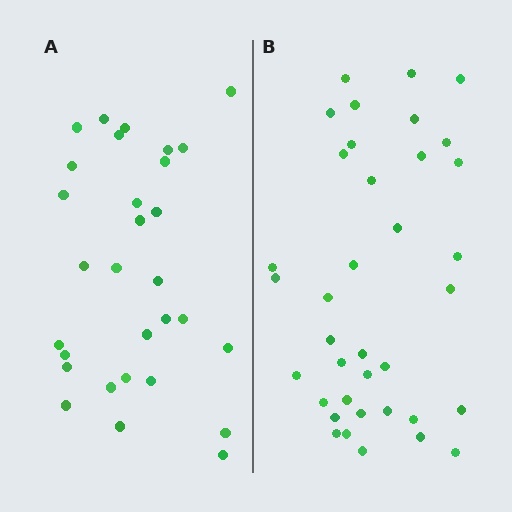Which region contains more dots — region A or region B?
Region B (the right region) has more dots.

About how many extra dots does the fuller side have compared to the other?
Region B has roughly 8 or so more dots than region A.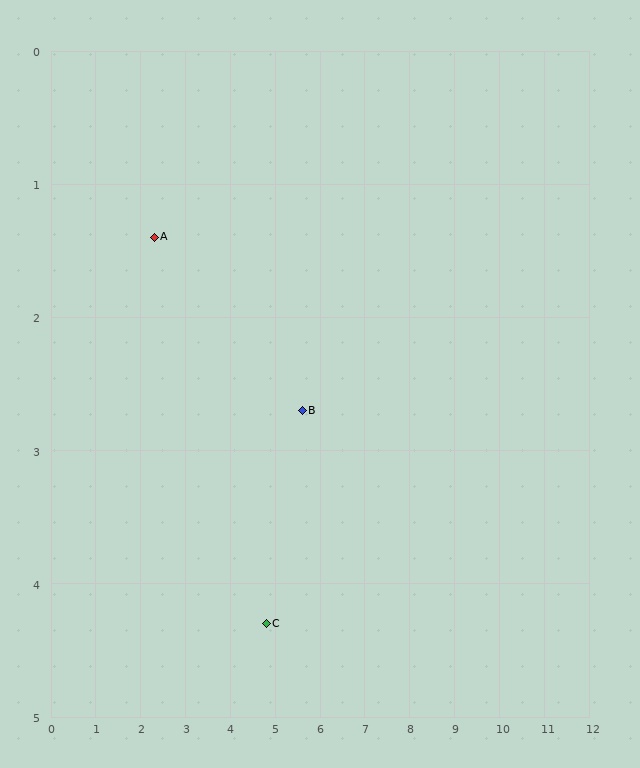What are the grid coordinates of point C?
Point C is at approximately (4.8, 4.3).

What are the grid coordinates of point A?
Point A is at approximately (2.3, 1.4).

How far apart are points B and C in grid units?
Points B and C are about 1.8 grid units apart.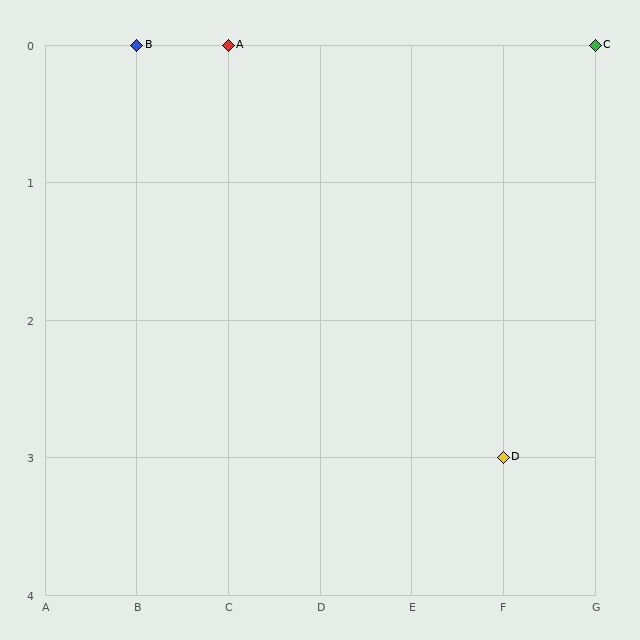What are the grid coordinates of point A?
Point A is at grid coordinates (C, 0).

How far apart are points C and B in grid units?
Points C and B are 5 columns apart.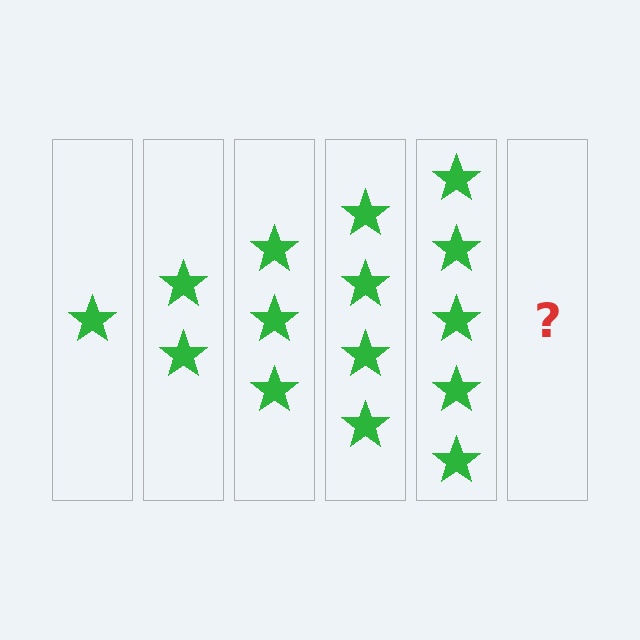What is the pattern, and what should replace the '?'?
The pattern is that each step adds one more star. The '?' should be 6 stars.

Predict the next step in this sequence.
The next step is 6 stars.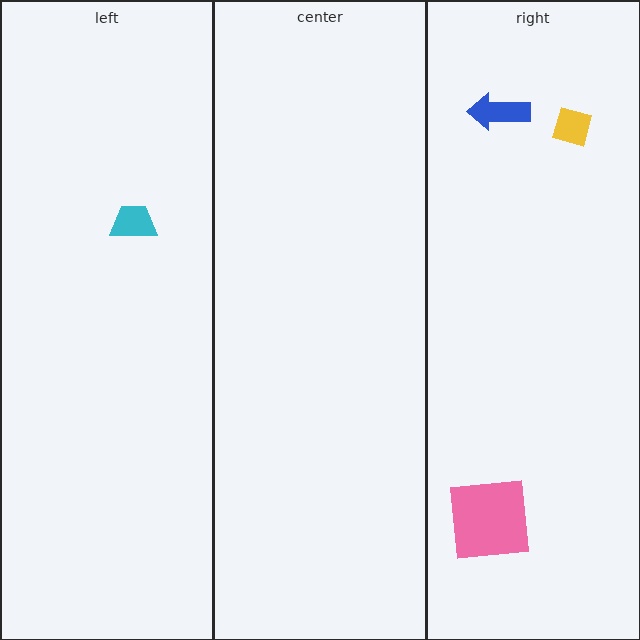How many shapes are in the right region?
3.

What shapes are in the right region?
The pink square, the blue arrow, the yellow diamond.